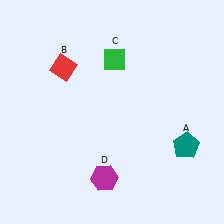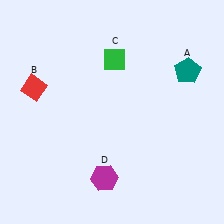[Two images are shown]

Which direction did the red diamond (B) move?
The red diamond (B) moved left.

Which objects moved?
The objects that moved are: the teal pentagon (A), the red diamond (B).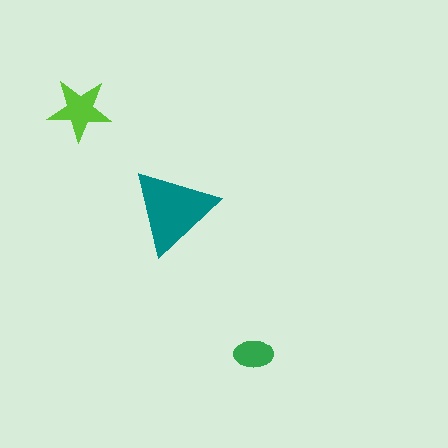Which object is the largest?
The teal triangle.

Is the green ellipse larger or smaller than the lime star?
Smaller.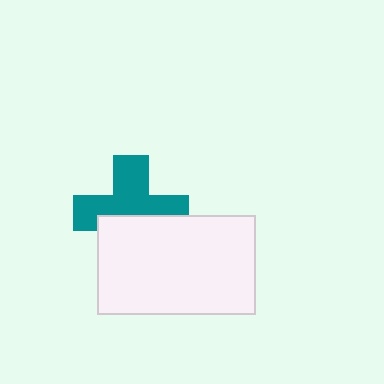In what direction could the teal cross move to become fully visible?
The teal cross could move up. That would shift it out from behind the white rectangle entirely.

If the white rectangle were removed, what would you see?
You would see the complete teal cross.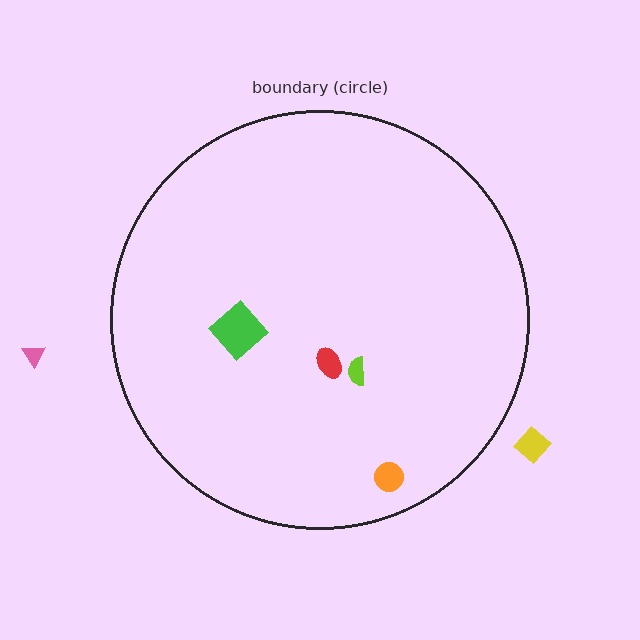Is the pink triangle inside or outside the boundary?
Outside.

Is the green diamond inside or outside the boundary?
Inside.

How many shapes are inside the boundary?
4 inside, 2 outside.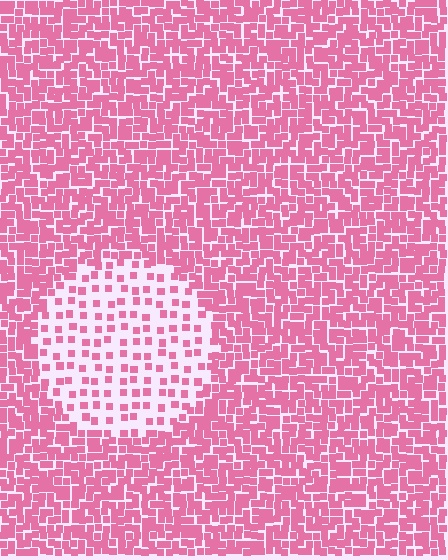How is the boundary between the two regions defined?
The boundary is defined by a change in element density (approximately 2.7x ratio). All elements are the same color, size, and shape.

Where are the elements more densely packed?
The elements are more densely packed outside the circle boundary.